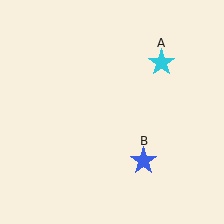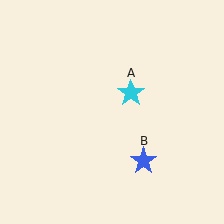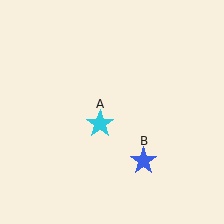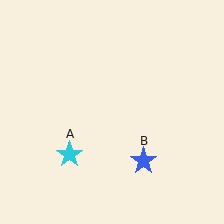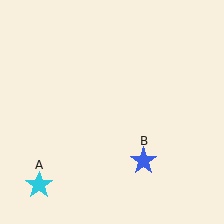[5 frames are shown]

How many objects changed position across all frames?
1 object changed position: cyan star (object A).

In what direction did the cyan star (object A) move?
The cyan star (object A) moved down and to the left.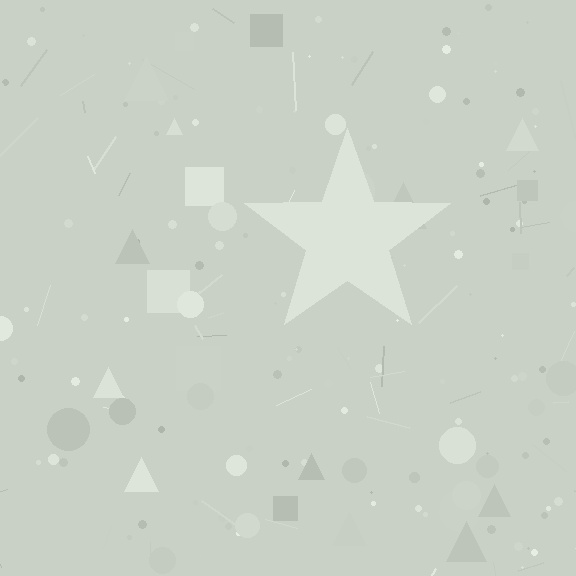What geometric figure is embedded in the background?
A star is embedded in the background.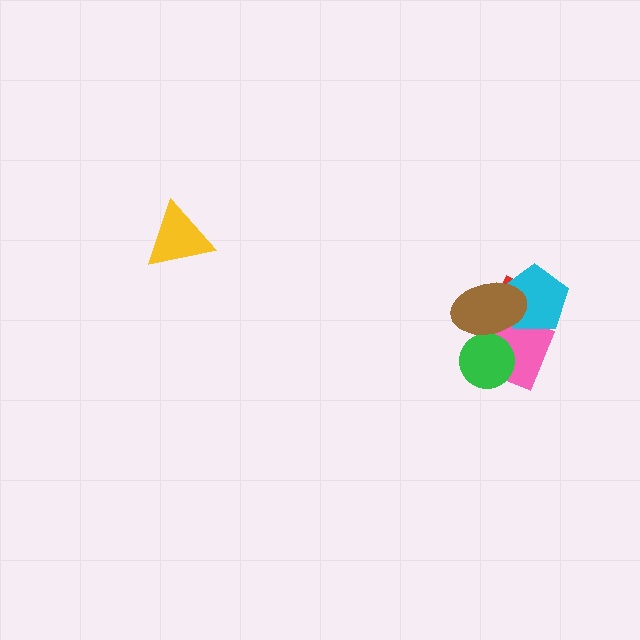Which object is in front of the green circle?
The brown ellipse is in front of the green circle.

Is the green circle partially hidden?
Yes, it is partially covered by another shape.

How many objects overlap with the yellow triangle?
0 objects overlap with the yellow triangle.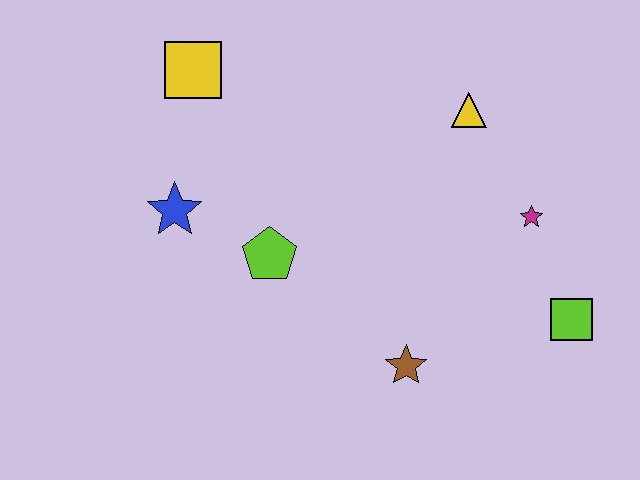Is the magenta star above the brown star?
Yes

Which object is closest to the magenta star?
The lime square is closest to the magenta star.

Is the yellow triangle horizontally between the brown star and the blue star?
No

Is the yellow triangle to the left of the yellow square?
No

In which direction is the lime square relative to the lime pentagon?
The lime square is to the right of the lime pentagon.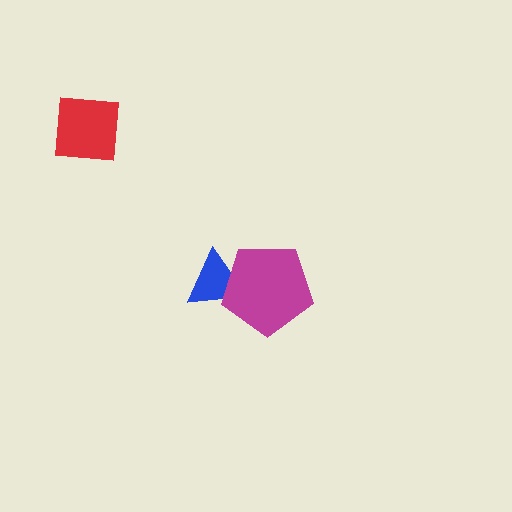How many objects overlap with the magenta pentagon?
1 object overlaps with the magenta pentagon.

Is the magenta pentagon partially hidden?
No, no other shape covers it.